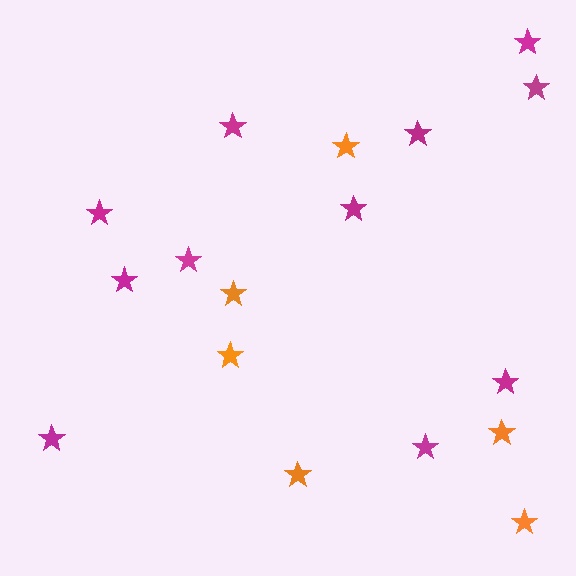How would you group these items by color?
There are 2 groups: one group of orange stars (6) and one group of magenta stars (11).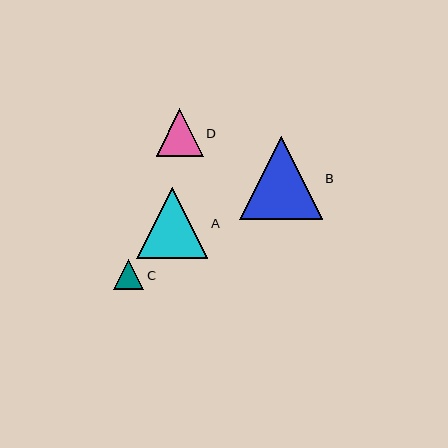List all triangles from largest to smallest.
From largest to smallest: B, A, D, C.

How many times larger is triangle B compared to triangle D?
Triangle B is approximately 1.8 times the size of triangle D.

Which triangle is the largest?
Triangle B is the largest with a size of approximately 83 pixels.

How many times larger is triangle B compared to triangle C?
Triangle B is approximately 2.7 times the size of triangle C.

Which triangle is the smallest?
Triangle C is the smallest with a size of approximately 31 pixels.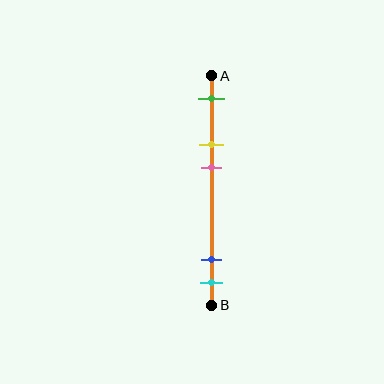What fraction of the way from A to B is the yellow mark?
The yellow mark is approximately 30% (0.3) of the way from A to B.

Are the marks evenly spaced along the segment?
No, the marks are not evenly spaced.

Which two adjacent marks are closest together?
The blue and cyan marks are the closest adjacent pair.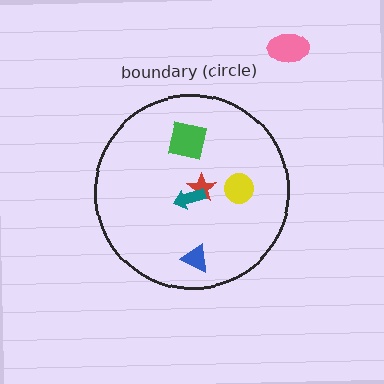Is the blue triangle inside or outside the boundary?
Inside.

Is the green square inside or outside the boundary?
Inside.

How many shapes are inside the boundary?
5 inside, 1 outside.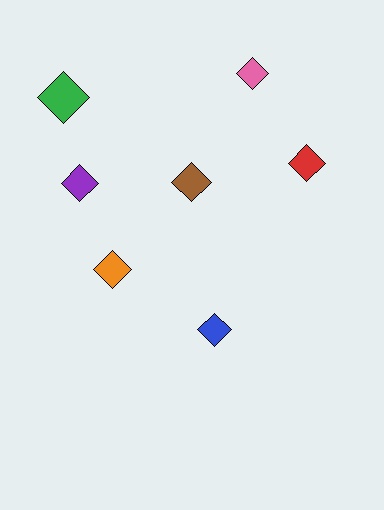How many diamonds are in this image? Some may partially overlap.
There are 7 diamonds.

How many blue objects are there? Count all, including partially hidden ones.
There is 1 blue object.